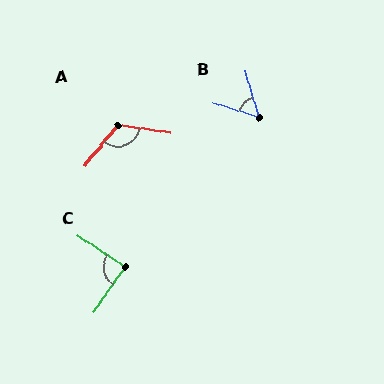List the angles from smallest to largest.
B (56°), C (88°), A (120°).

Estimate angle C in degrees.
Approximately 88 degrees.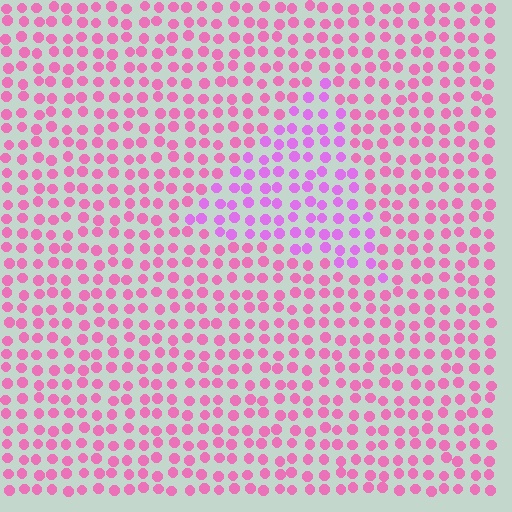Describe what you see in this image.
The image is filled with small pink elements in a uniform arrangement. A triangle-shaped region is visible where the elements are tinted to a slightly different hue, forming a subtle color boundary.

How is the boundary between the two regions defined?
The boundary is defined purely by a slight shift in hue (about 31 degrees). Spacing, size, and orientation are identical on both sides.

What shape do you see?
I see a triangle.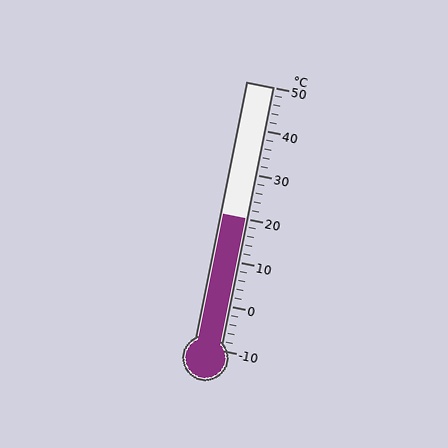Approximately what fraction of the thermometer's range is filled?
The thermometer is filled to approximately 50% of its range.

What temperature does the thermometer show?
The thermometer shows approximately 20°C.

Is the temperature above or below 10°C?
The temperature is above 10°C.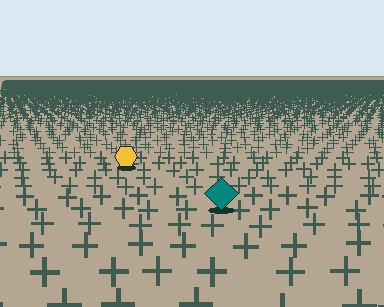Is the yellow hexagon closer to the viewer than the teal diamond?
No. The teal diamond is closer — you can tell from the texture gradient: the ground texture is coarser near it.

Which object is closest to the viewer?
The teal diamond is closest. The texture marks near it are larger and more spread out.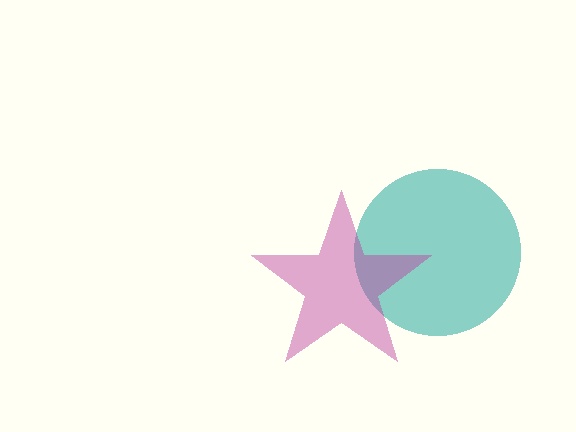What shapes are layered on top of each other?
The layered shapes are: a teal circle, a magenta star.